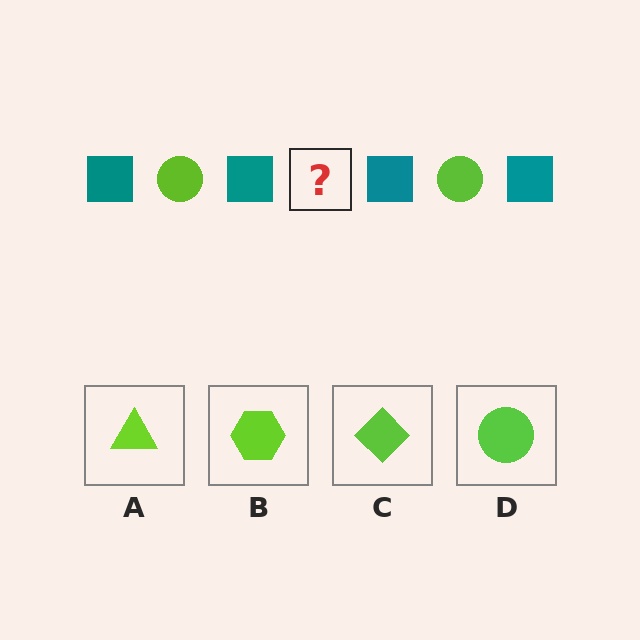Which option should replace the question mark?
Option D.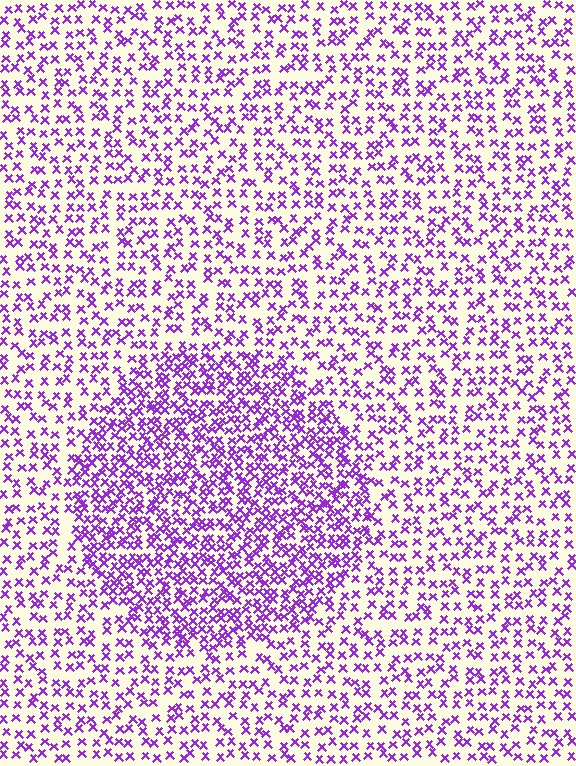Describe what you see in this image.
The image contains small purple elements arranged at two different densities. A circle-shaped region is visible where the elements are more densely packed than the surrounding area.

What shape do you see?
I see a circle.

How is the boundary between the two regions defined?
The boundary is defined by a change in element density (approximately 1.9x ratio). All elements are the same color, size, and shape.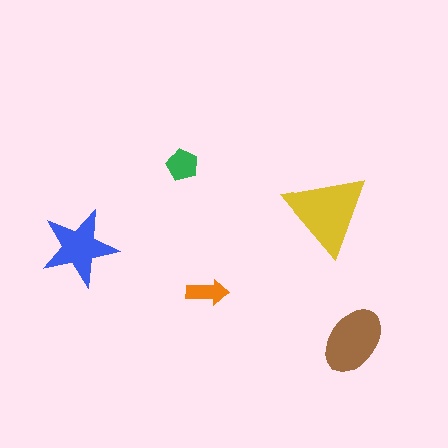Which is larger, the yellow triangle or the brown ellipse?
The yellow triangle.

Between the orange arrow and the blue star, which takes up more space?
The blue star.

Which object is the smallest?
The orange arrow.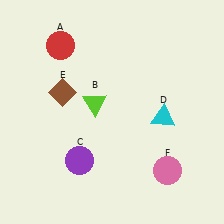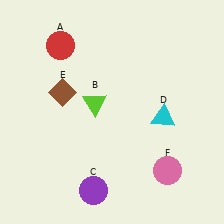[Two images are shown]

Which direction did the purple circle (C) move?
The purple circle (C) moved down.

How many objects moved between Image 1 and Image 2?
1 object moved between the two images.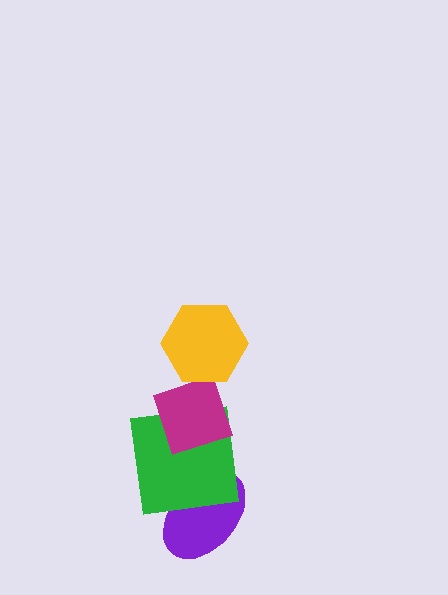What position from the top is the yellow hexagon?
The yellow hexagon is 1st from the top.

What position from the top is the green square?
The green square is 3rd from the top.